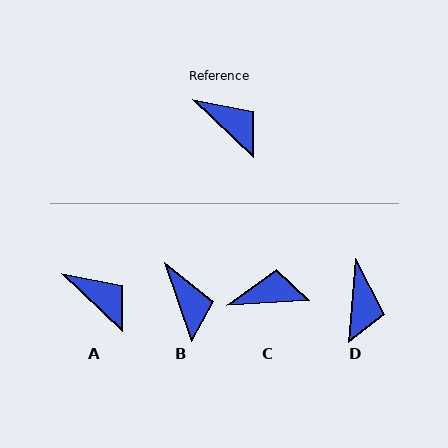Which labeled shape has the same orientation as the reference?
A.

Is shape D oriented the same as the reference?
No, it is off by about 52 degrees.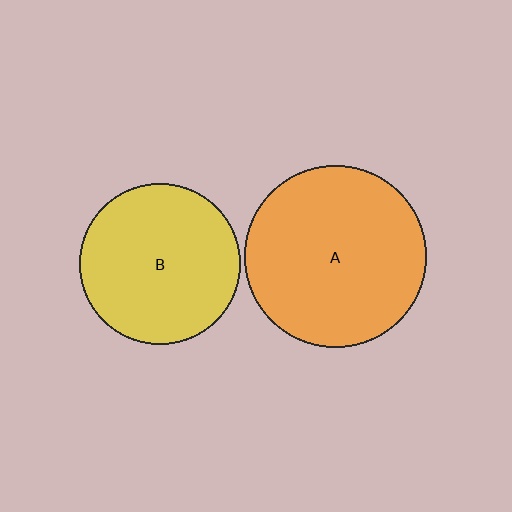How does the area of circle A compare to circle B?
Approximately 1.3 times.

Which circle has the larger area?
Circle A (orange).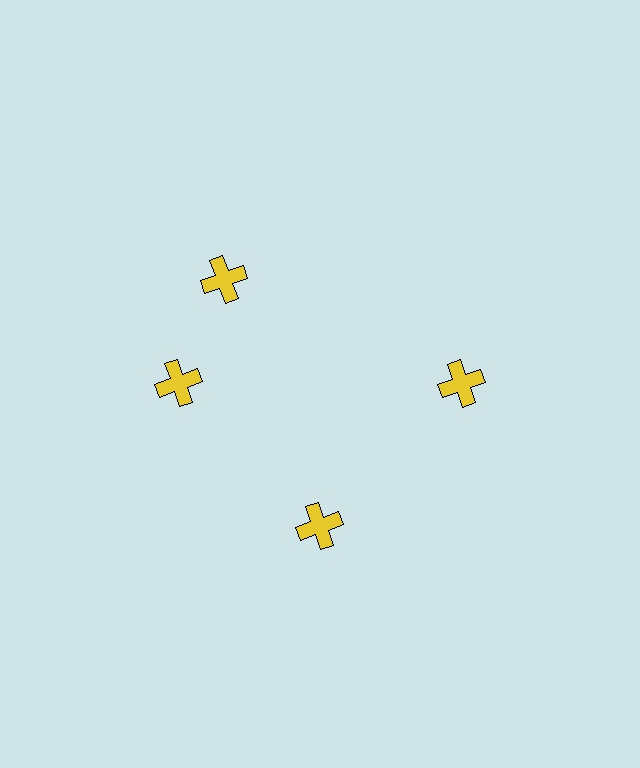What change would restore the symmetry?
The symmetry would be restored by rotating it back into even spacing with its neighbors so that all 4 crosses sit at equal angles and equal distance from the center.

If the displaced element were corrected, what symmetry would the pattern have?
It would have 4-fold rotational symmetry — the pattern would map onto itself every 90 degrees.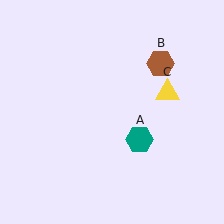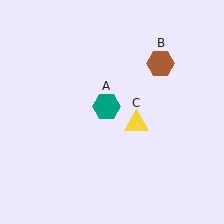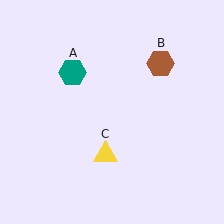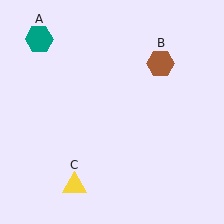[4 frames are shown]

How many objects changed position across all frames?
2 objects changed position: teal hexagon (object A), yellow triangle (object C).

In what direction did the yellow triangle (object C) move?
The yellow triangle (object C) moved down and to the left.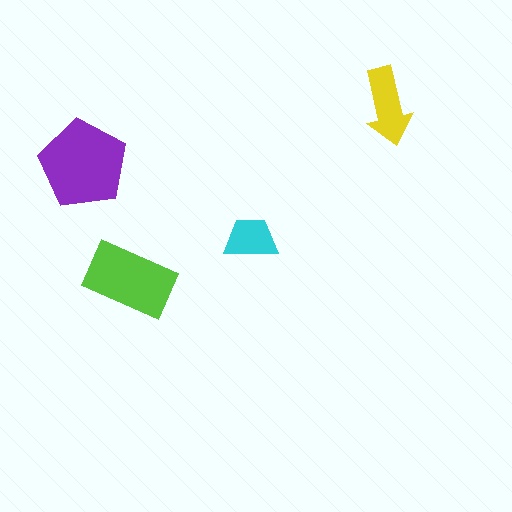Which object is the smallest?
The cyan trapezoid.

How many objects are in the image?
There are 4 objects in the image.